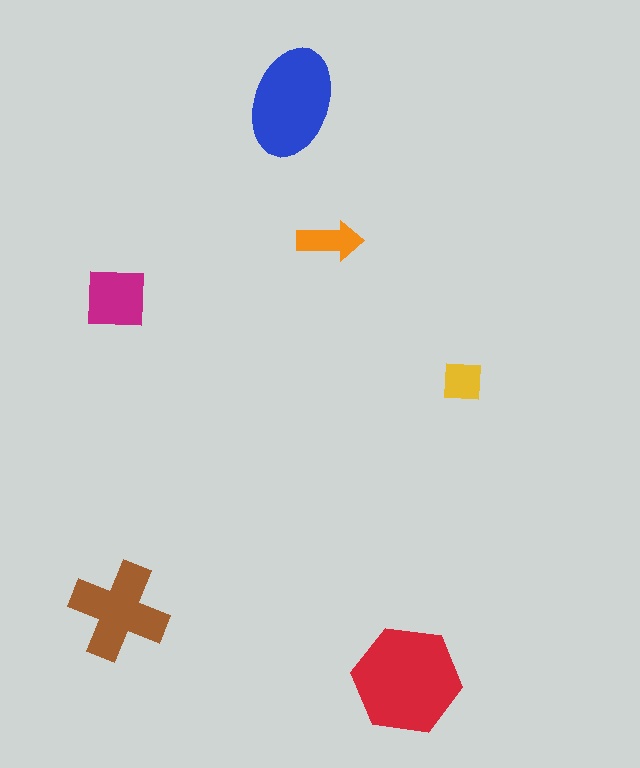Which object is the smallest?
The yellow square.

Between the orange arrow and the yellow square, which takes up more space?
The orange arrow.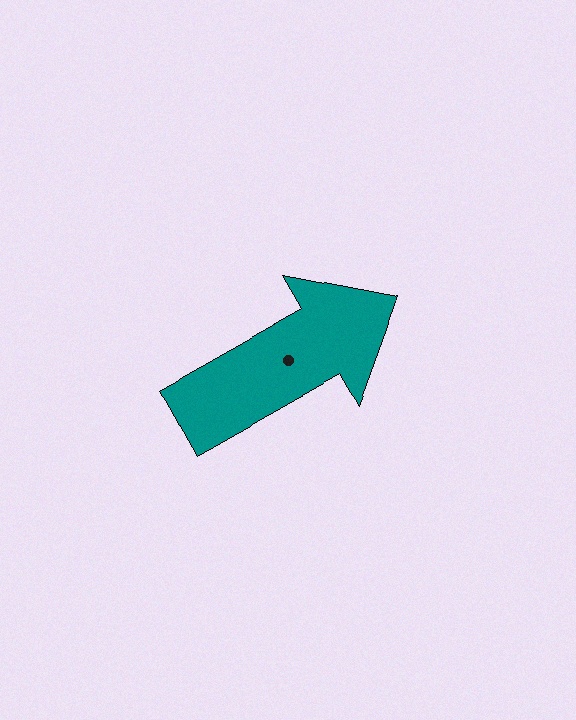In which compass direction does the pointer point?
Northeast.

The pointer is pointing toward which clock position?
Roughly 2 o'clock.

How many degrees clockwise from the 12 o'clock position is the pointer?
Approximately 61 degrees.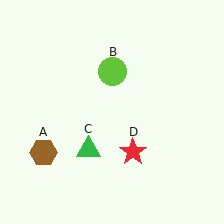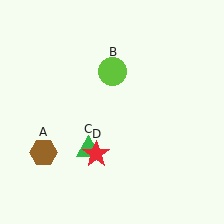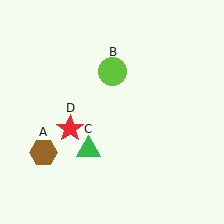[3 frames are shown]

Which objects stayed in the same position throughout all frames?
Brown hexagon (object A) and lime circle (object B) and green triangle (object C) remained stationary.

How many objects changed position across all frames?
1 object changed position: red star (object D).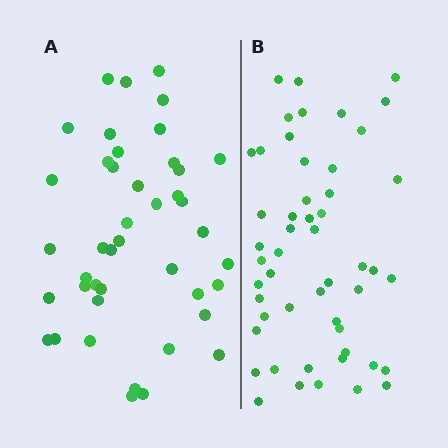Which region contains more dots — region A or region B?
Region B (the right region) has more dots.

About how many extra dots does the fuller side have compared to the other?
Region B has roughly 8 or so more dots than region A.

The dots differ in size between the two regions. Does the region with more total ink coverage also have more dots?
No. Region A has more total ink coverage because its dots are larger, but region B actually contains more individual dots. Total area can be misleading — the number of items is what matters here.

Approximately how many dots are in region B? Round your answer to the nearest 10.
About 50 dots. (The exact count is 51, which rounds to 50.)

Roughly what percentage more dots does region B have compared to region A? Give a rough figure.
About 20% more.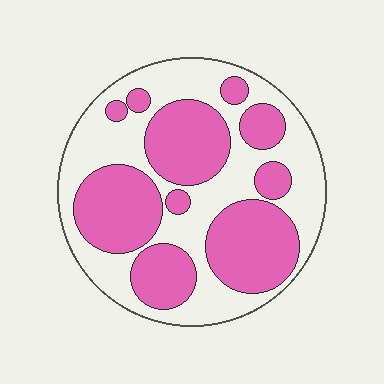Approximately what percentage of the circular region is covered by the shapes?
Approximately 50%.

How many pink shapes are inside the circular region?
10.